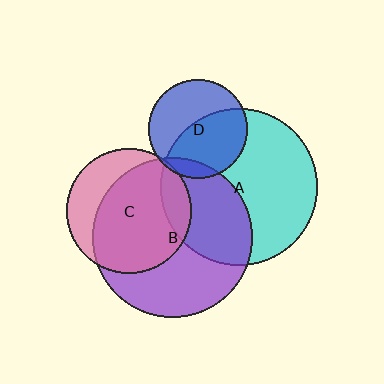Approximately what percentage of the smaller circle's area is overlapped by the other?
Approximately 50%.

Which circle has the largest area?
Circle B (purple).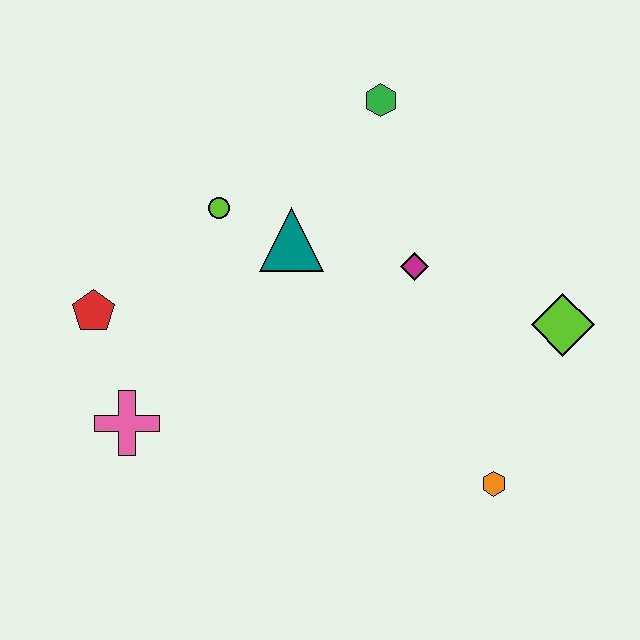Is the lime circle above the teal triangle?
Yes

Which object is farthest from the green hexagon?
The pink cross is farthest from the green hexagon.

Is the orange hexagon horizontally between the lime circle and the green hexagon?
No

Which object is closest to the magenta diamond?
The teal triangle is closest to the magenta diamond.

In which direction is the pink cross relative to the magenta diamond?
The pink cross is to the left of the magenta diamond.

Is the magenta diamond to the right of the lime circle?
Yes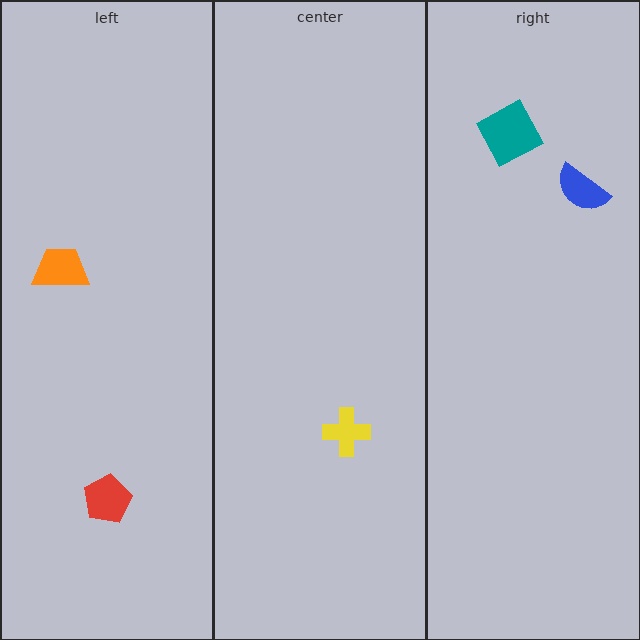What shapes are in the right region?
The blue semicircle, the teal diamond.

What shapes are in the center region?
The yellow cross.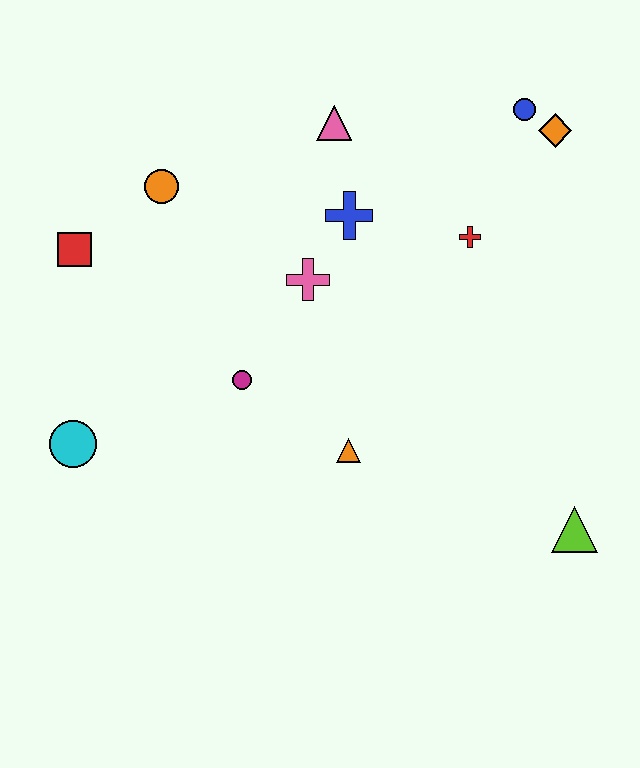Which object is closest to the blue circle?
The orange diamond is closest to the blue circle.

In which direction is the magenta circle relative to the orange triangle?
The magenta circle is to the left of the orange triangle.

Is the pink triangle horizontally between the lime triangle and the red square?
Yes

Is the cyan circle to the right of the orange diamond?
No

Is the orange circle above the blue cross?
Yes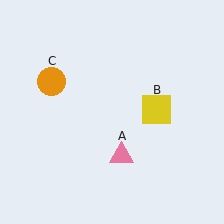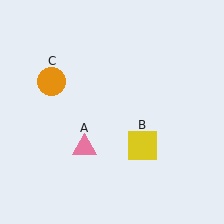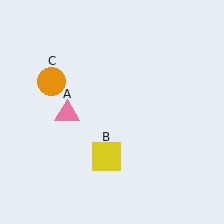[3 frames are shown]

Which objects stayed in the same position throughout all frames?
Orange circle (object C) remained stationary.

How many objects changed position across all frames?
2 objects changed position: pink triangle (object A), yellow square (object B).